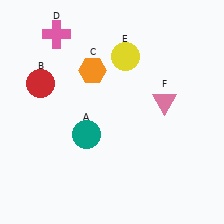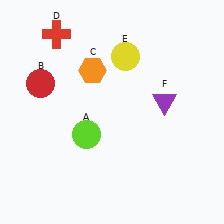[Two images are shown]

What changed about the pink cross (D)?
In Image 1, D is pink. In Image 2, it changed to red.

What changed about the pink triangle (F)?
In Image 1, F is pink. In Image 2, it changed to purple.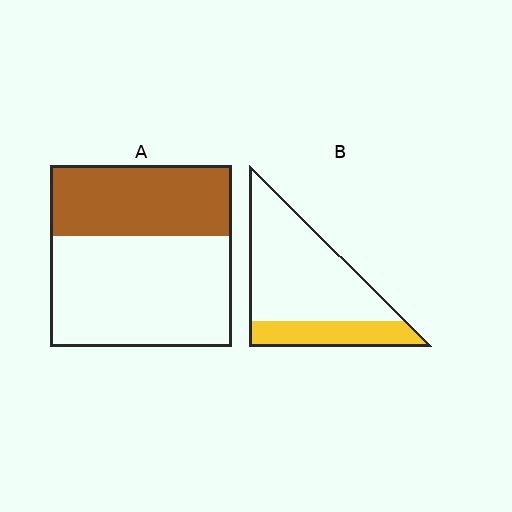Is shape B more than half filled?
No.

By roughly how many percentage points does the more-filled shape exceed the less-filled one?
By roughly 15 percentage points (A over B).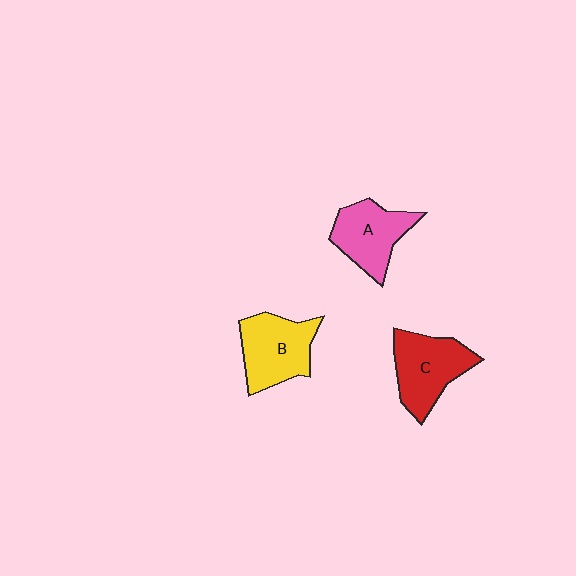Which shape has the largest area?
Shape B (yellow).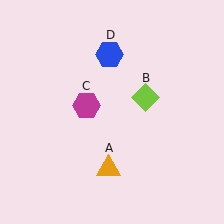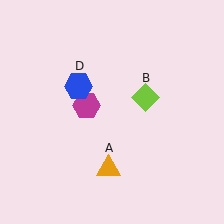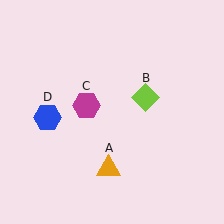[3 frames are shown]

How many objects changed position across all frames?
1 object changed position: blue hexagon (object D).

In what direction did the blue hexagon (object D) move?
The blue hexagon (object D) moved down and to the left.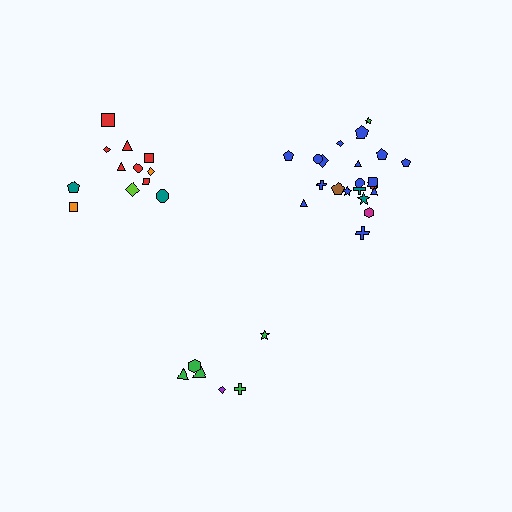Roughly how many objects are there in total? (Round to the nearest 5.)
Roughly 40 objects in total.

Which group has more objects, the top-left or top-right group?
The top-right group.